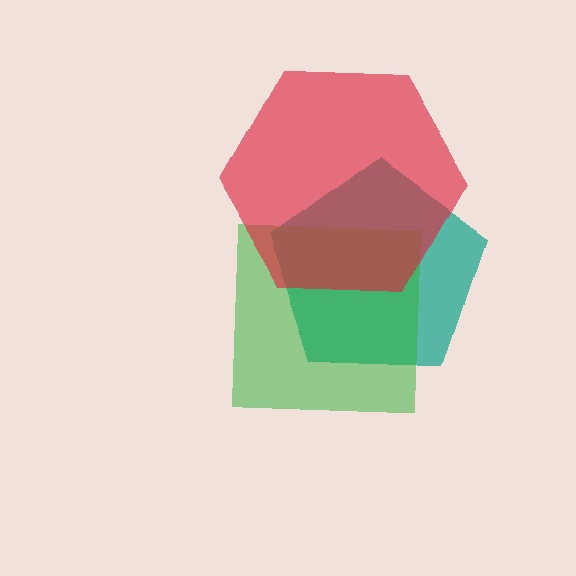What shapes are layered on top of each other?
The layered shapes are: a teal pentagon, a green square, a red hexagon.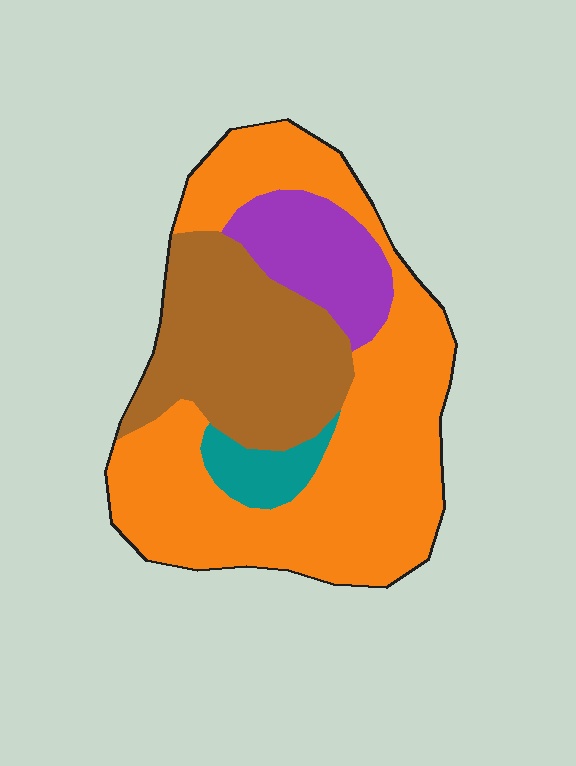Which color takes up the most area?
Orange, at roughly 55%.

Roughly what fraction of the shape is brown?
Brown covers 27% of the shape.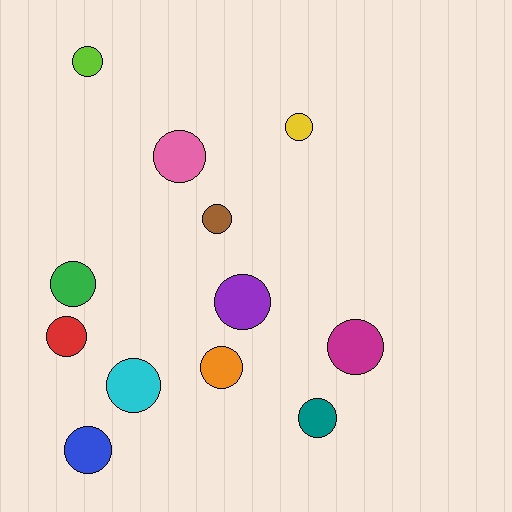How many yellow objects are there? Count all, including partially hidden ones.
There is 1 yellow object.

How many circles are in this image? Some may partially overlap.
There are 12 circles.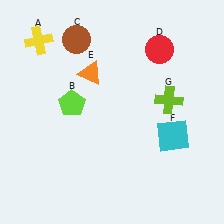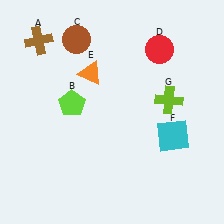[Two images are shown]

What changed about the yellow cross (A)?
In Image 1, A is yellow. In Image 2, it changed to brown.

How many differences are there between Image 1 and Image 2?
There is 1 difference between the two images.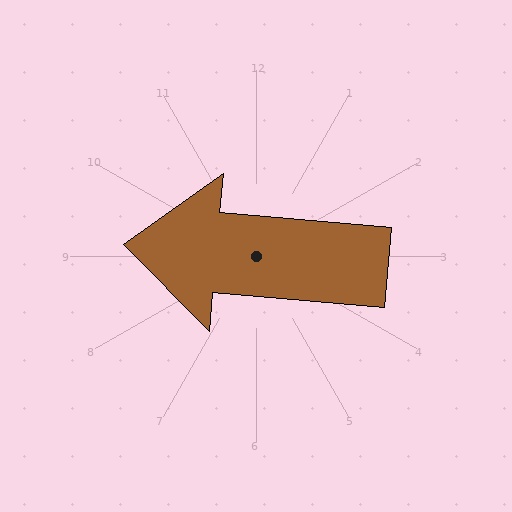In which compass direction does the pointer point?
West.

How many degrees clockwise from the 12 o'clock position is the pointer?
Approximately 275 degrees.